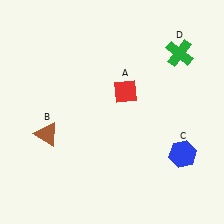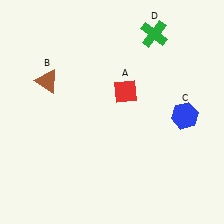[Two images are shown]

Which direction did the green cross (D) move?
The green cross (D) moved left.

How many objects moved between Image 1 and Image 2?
3 objects moved between the two images.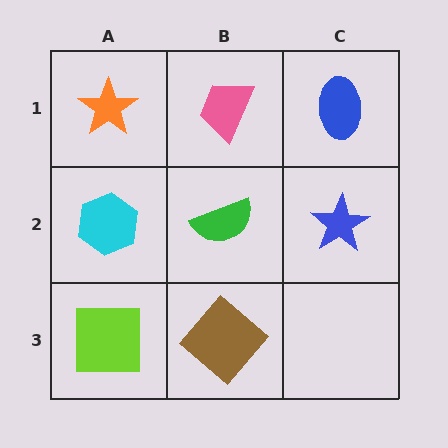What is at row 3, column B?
A brown diamond.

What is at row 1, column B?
A pink trapezoid.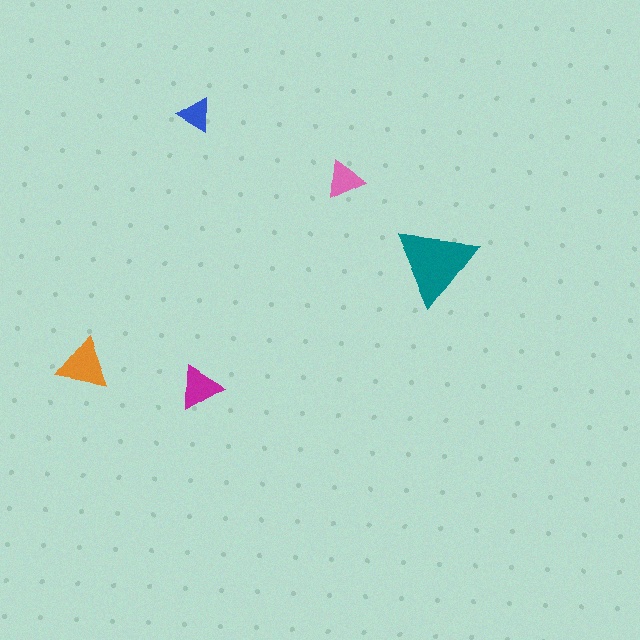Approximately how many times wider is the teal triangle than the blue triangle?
About 2.5 times wider.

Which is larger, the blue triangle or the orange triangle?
The orange one.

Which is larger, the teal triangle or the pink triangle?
The teal one.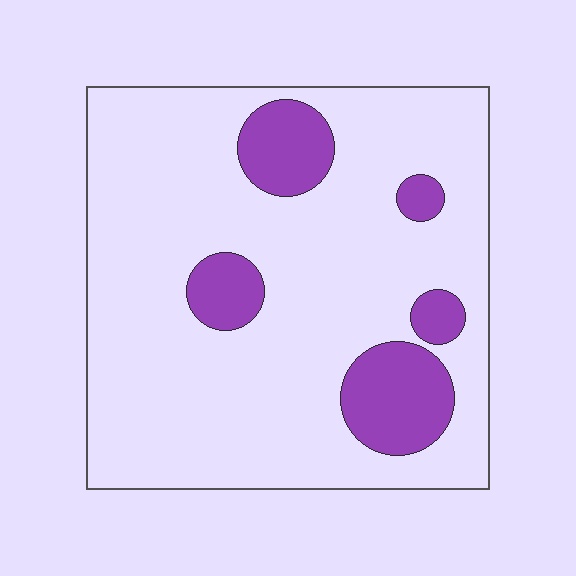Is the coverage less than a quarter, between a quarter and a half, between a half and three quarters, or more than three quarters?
Less than a quarter.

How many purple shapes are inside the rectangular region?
5.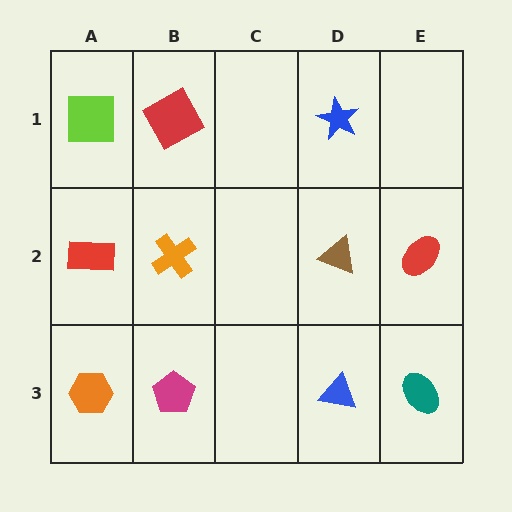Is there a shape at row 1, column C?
No, that cell is empty.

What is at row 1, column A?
A lime square.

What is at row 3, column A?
An orange hexagon.